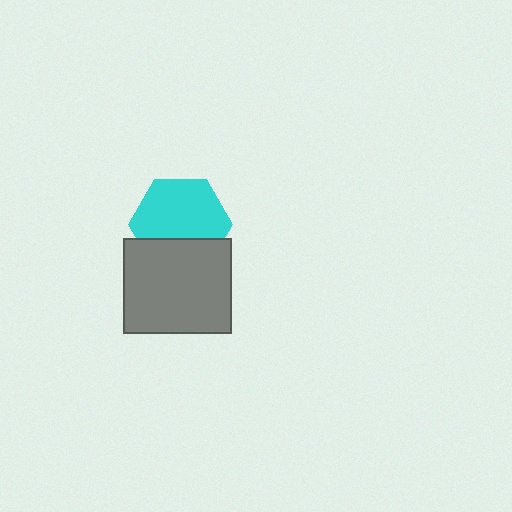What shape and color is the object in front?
The object in front is a gray rectangle.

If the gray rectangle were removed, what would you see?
You would see the complete cyan hexagon.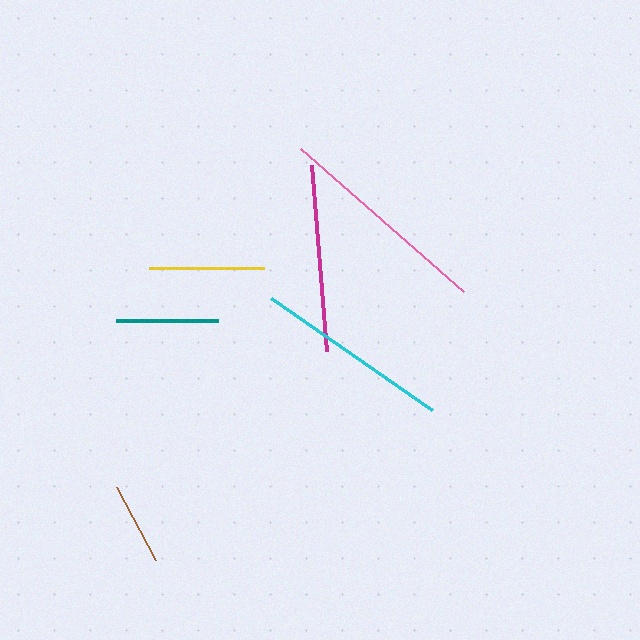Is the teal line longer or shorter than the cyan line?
The cyan line is longer than the teal line.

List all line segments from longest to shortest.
From longest to shortest: pink, cyan, magenta, yellow, teal, brown.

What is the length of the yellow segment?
The yellow segment is approximately 115 pixels long.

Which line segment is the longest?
The pink line is the longest at approximately 217 pixels.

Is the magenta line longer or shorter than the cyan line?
The cyan line is longer than the magenta line.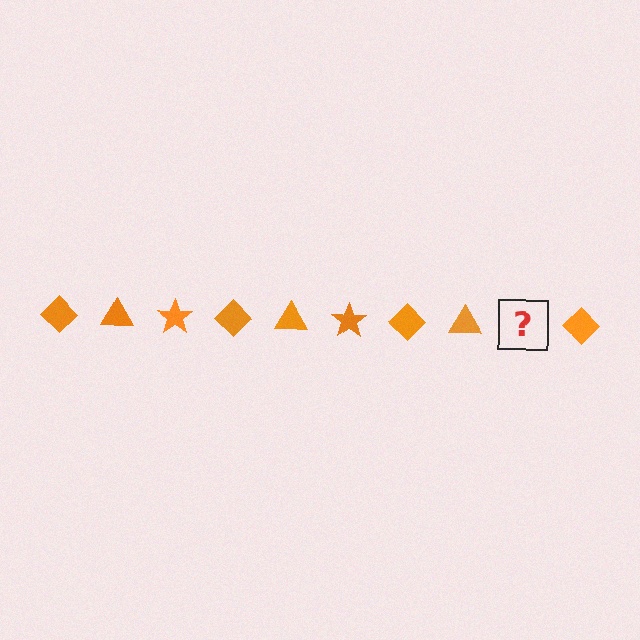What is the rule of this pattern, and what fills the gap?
The rule is that the pattern cycles through diamond, triangle, star shapes in orange. The gap should be filled with an orange star.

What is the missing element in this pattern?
The missing element is an orange star.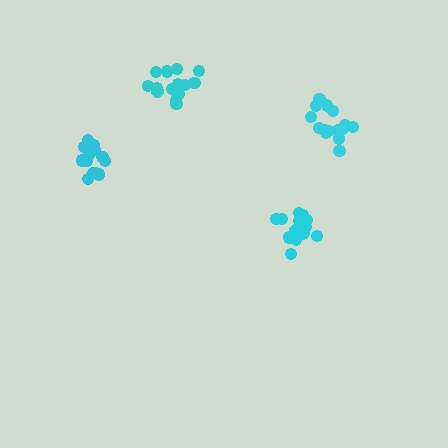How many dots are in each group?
Group 1: 16 dots, Group 2: 14 dots, Group 3: 14 dots, Group 4: 15 dots (59 total).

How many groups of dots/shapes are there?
There are 4 groups.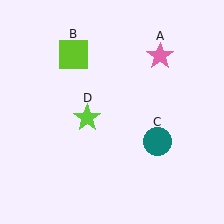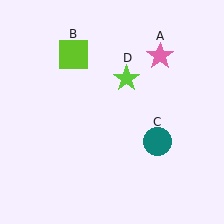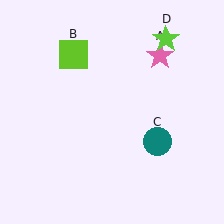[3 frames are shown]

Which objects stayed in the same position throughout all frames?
Pink star (object A) and lime square (object B) and teal circle (object C) remained stationary.